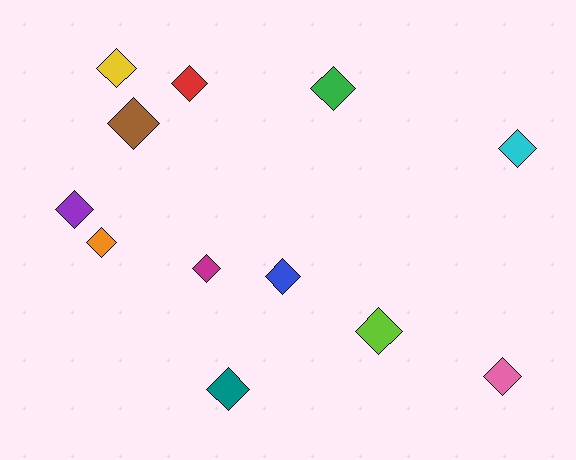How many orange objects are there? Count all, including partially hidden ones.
There is 1 orange object.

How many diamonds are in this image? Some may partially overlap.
There are 12 diamonds.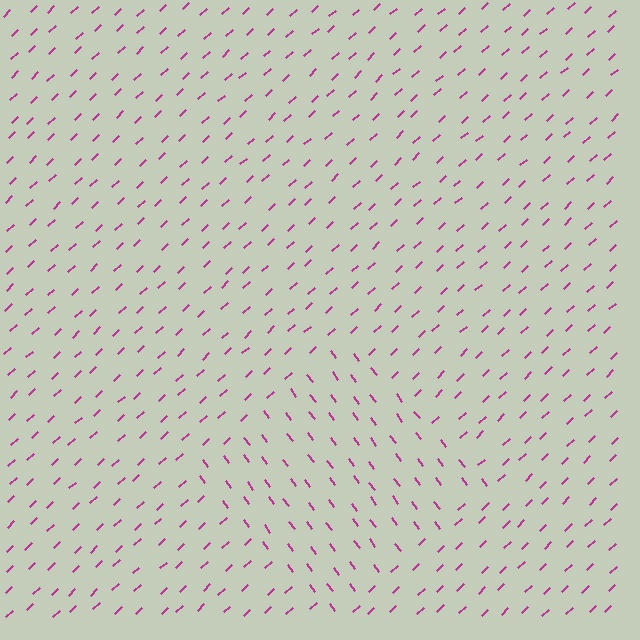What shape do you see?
I see a diamond.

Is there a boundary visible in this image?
Yes, there is a texture boundary formed by a change in line orientation.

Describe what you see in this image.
The image is filled with small magenta line segments. A diamond region in the image has lines oriented differently from the surrounding lines, creating a visible texture boundary.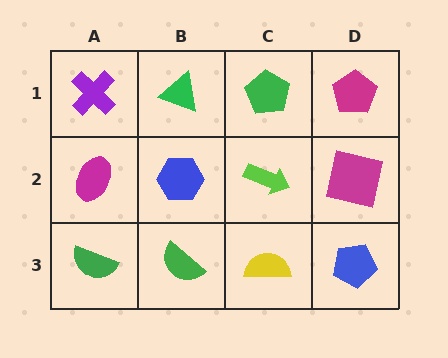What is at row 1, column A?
A purple cross.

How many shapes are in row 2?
4 shapes.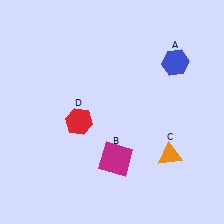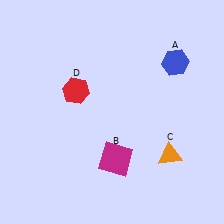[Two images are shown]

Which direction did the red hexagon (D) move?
The red hexagon (D) moved up.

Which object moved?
The red hexagon (D) moved up.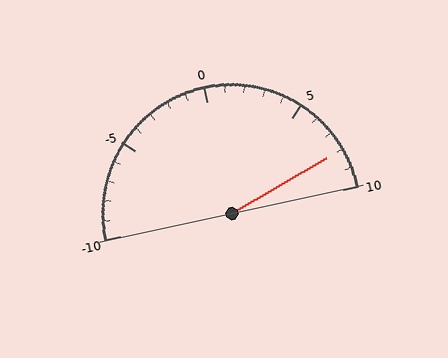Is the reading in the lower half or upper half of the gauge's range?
The reading is in the upper half of the range (-10 to 10).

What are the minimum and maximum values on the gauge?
The gauge ranges from -10 to 10.